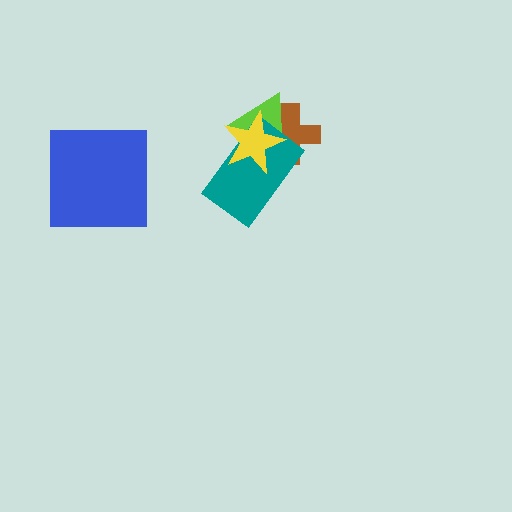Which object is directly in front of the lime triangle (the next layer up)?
The teal rectangle is directly in front of the lime triangle.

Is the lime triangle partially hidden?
Yes, it is partially covered by another shape.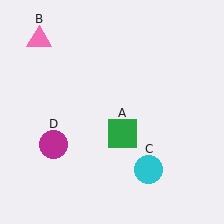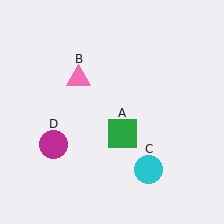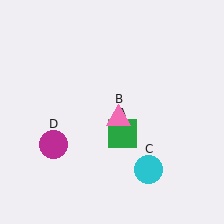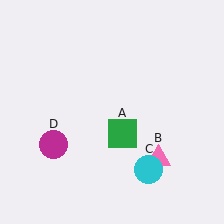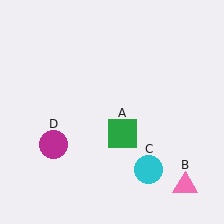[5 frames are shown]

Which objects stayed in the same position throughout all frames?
Green square (object A) and cyan circle (object C) and magenta circle (object D) remained stationary.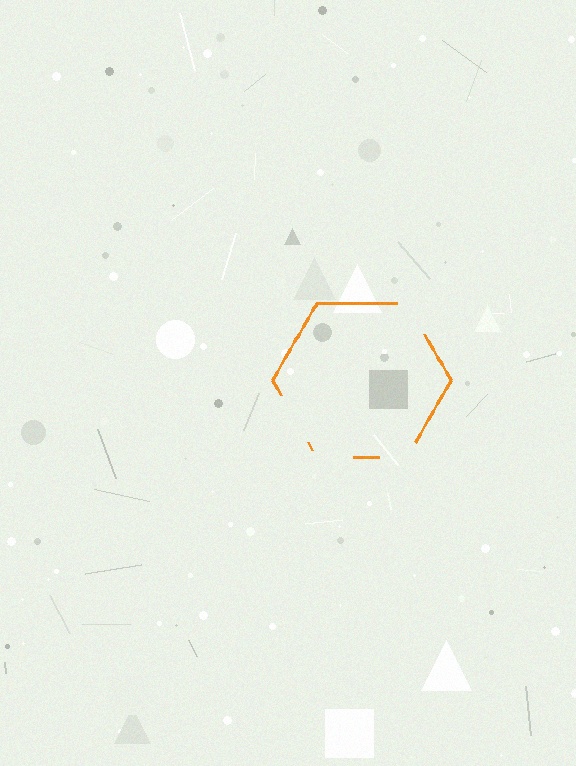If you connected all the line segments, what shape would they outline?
They would outline a hexagon.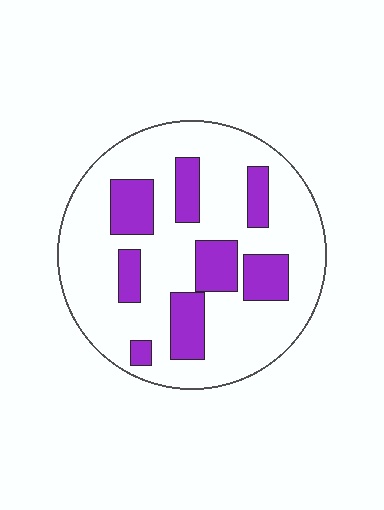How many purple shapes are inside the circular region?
8.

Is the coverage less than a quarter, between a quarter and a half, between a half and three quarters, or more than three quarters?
Less than a quarter.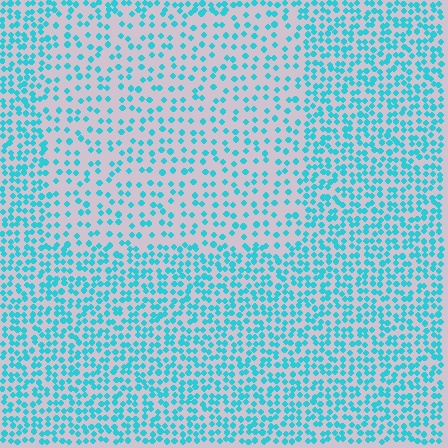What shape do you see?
I see a rectangle.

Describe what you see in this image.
The image contains small cyan elements arranged at two different densities. A rectangle-shaped region is visible where the elements are less densely packed than the surrounding area.